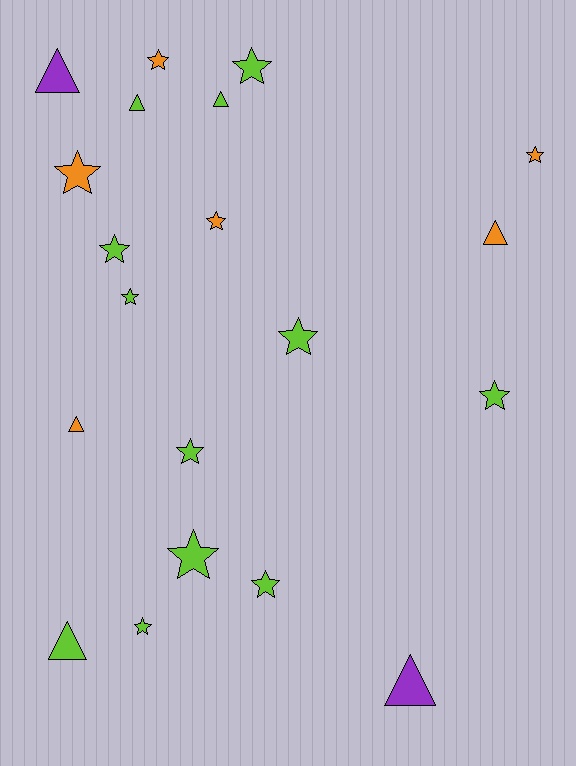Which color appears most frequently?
Lime, with 12 objects.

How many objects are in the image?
There are 20 objects.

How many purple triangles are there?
There are 2 purple triangles.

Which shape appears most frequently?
Star, with 13 objects.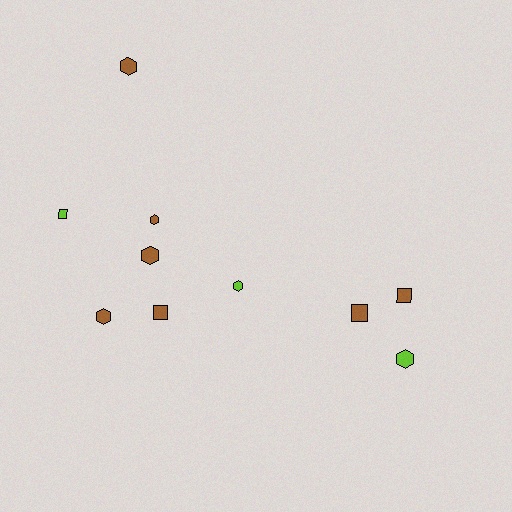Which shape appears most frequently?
Hexagon, with 6 objects.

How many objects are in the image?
There are 10 objects.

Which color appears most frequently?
Brown, with 7 objects.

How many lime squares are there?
There is 1 lime square.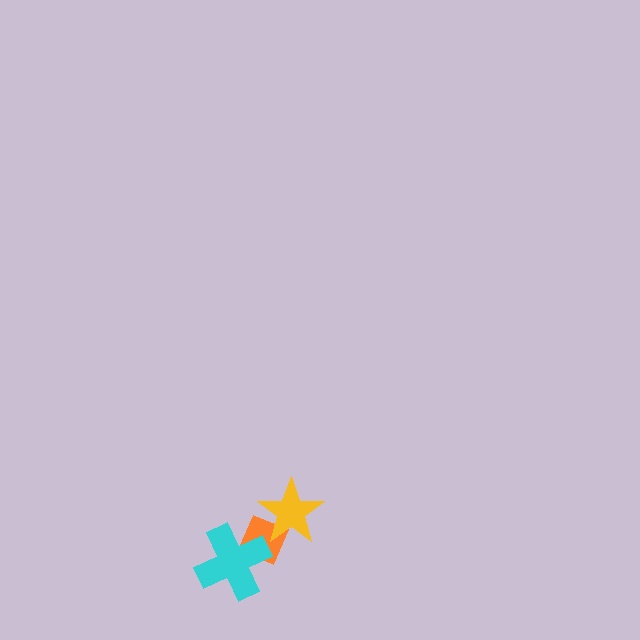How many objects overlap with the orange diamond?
2 objects overlap with the orange diamond.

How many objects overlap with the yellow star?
1 object overlaps with the yellow star.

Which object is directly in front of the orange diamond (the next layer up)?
The cyan cross is directly in front of the orange diamond.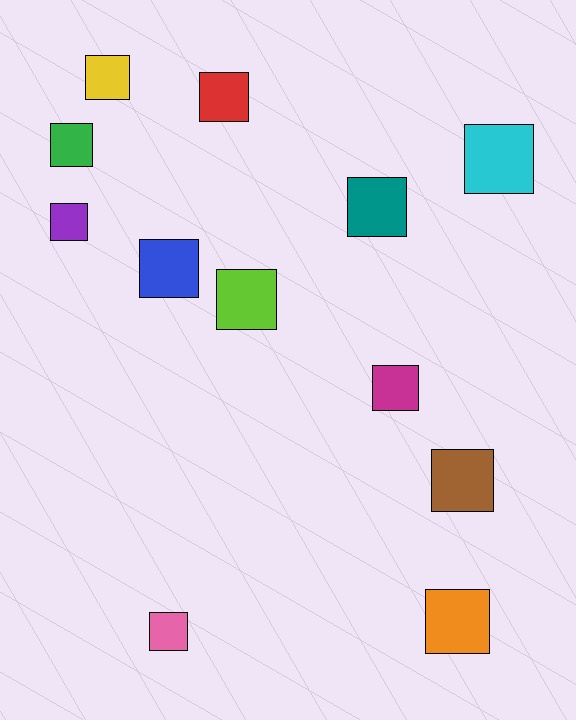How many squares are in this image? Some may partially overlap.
There are 12 squares.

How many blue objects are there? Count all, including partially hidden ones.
There is 1 blue object.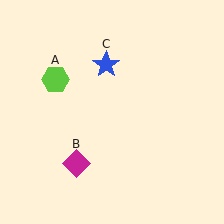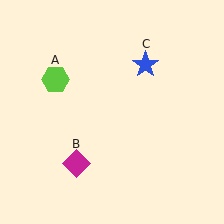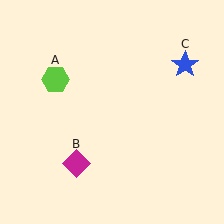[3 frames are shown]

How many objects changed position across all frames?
1 object changed position: blue star (object C).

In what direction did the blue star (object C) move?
The blue star (object C) moved right.